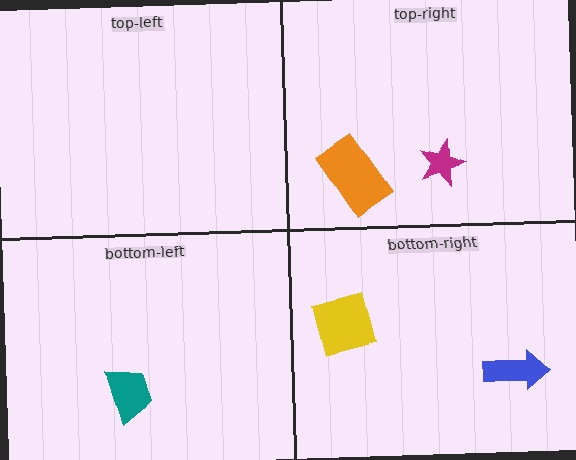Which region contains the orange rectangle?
The top-right region.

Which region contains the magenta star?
The top-right region.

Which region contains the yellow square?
The bottom-right region.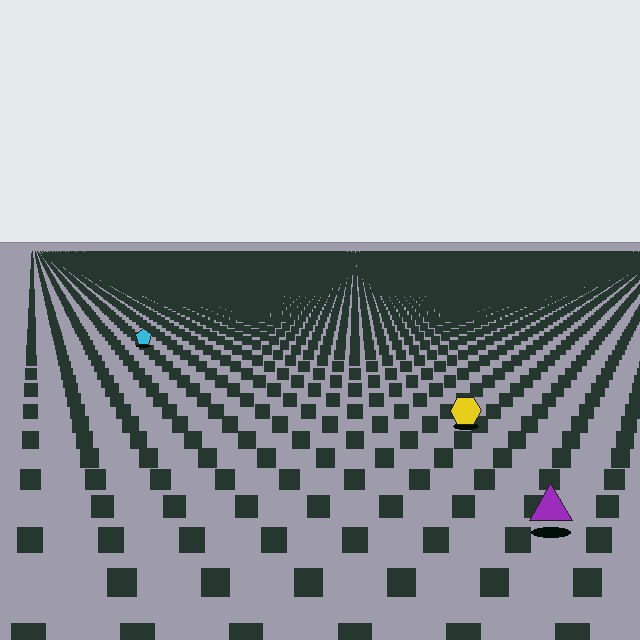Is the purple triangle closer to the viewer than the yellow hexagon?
Yes. The purple triangle is closer — you can tell from the texture gradient: the ground texture is coarser near it.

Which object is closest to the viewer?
The purple triangle is closest. The texture marks near it are larger and more spread out.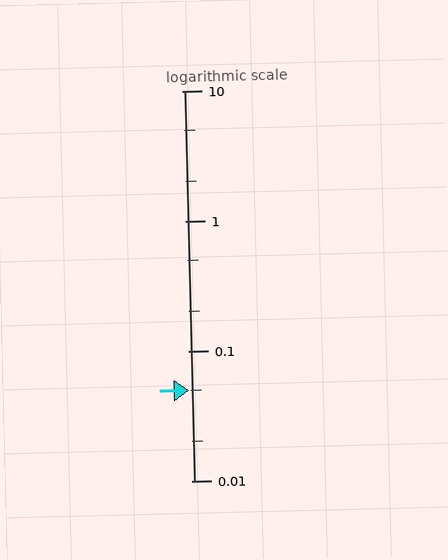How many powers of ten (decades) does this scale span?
The scale spans 3 decades, from 0.01 to 10.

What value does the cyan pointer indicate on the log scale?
The pointer indicates approximately 0.05.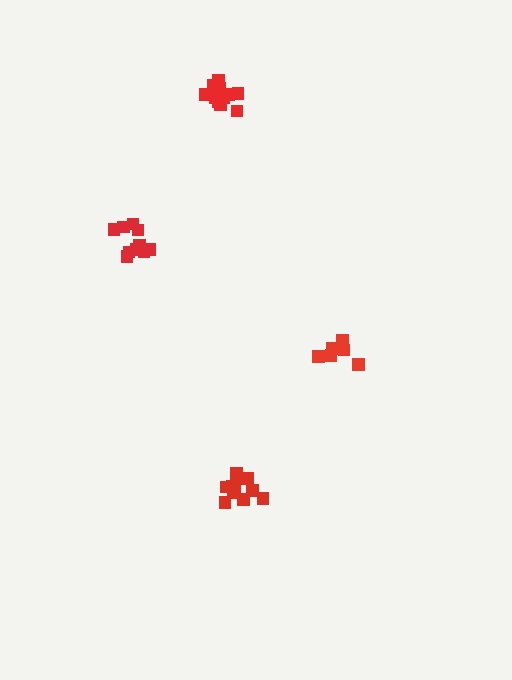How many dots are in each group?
Group 1: 11 dots, Group 2: 10 dots, Group 3: 11 dots, Group 4: 6 dots (38 total).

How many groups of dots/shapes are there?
There are 4 groups.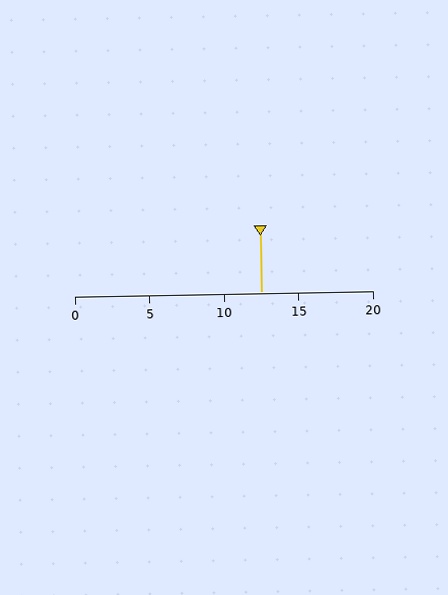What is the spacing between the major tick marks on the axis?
The major ticks are spaced 5 apart.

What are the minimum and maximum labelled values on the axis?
The axis runs from 0 to 20.